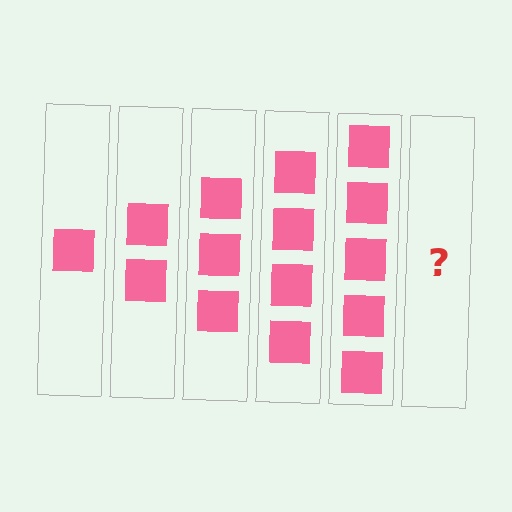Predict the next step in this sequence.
The next step is 6 squares.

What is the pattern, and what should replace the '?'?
The pattern is that each step adds one more square. The '?' should be 6 squares.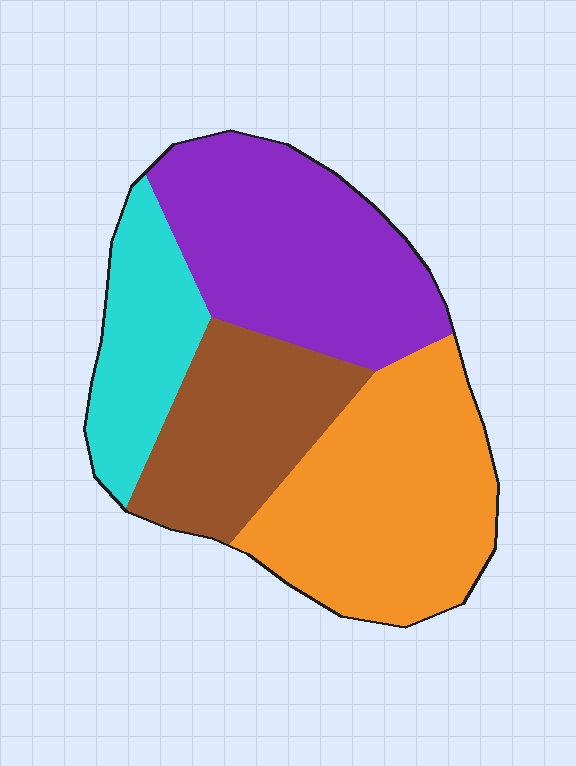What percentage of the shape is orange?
Orange takes up between a sixth and a third of the shape.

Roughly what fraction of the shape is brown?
Brown takes up about one fifth (1/5) of the shape.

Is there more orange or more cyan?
Orange.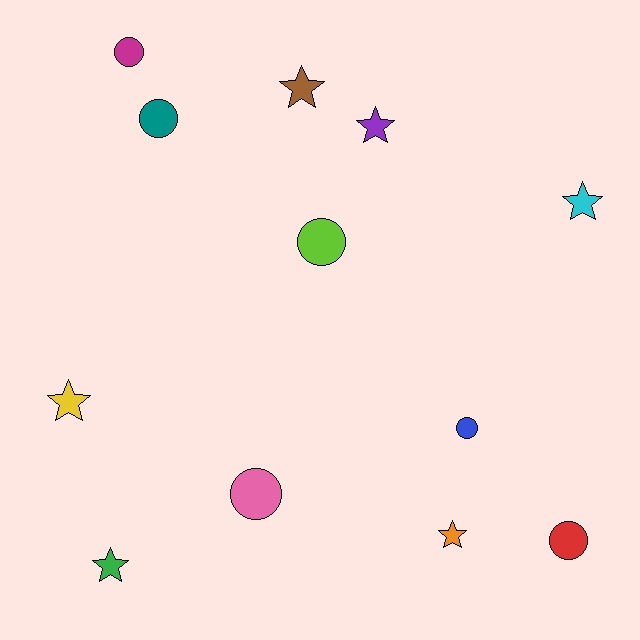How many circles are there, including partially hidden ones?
There are 6 circles.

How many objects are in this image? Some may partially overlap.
There are 12 objects.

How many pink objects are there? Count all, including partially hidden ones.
There is 1 pink object.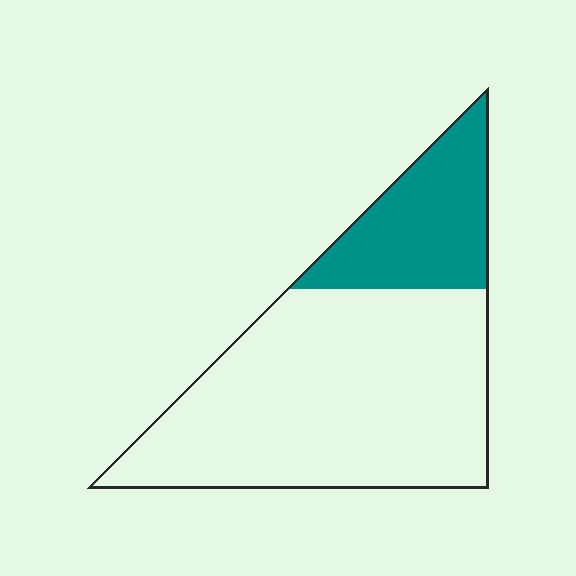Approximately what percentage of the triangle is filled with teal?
Approximately 25%.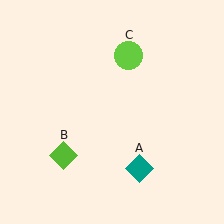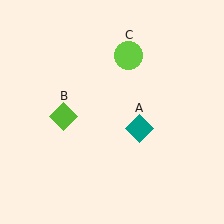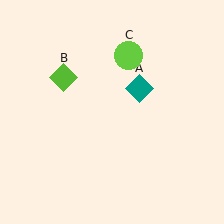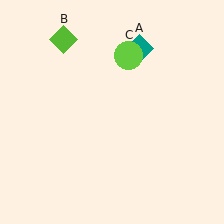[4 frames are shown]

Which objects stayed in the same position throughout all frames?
Lime circle (object C) remained stationary.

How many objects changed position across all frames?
2 objects changed position: teal diamond (object A), lime diamond (object B).